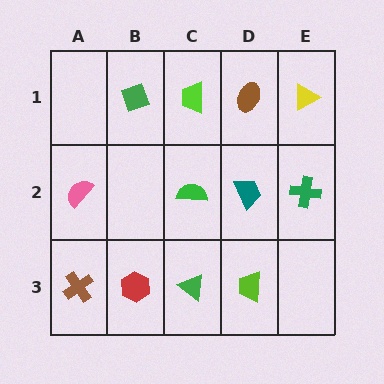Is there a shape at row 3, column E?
No, that cell is empty.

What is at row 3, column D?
A lime trapezoid.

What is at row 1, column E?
A yellow triangle.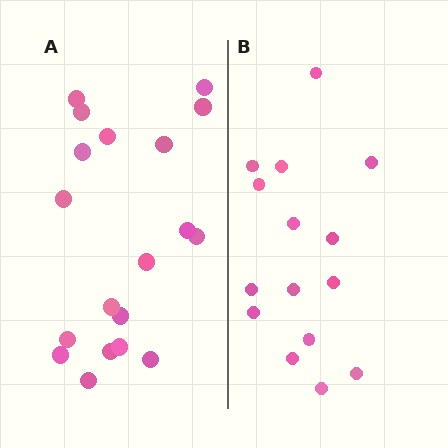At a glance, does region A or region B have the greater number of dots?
Region A (the left region) has more dots.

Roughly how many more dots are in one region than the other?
Region A has about 4 more dots than region B.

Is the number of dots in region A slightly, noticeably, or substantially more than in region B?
Region A has noticeably more, but not dramatically so. The ratio is roughly 1.3 to 1.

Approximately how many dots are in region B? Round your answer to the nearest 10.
About 20 dots. (The exact count is 15, which rounds to 20.)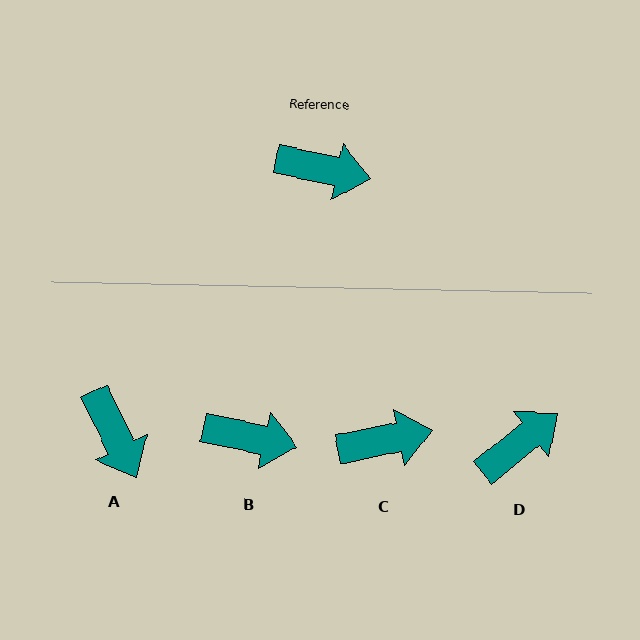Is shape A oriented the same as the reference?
No, it is off by about 51 degrees.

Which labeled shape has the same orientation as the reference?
B.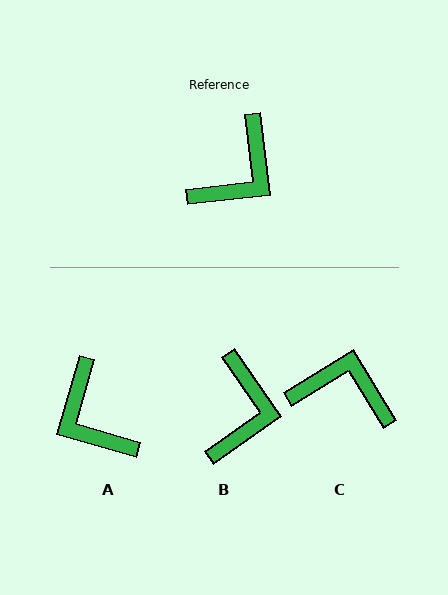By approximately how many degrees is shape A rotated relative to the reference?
Approximately 113 degrees clockwise.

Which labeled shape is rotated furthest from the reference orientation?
C, about 115 degrees away.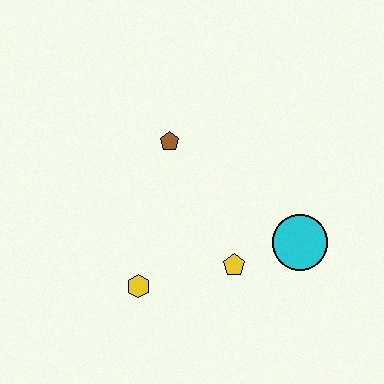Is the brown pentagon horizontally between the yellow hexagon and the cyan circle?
Yes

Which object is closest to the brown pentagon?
The yellow pentagon is closest to the brown pentagon.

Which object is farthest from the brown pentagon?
The cyan circle is farthest from the brown pentagon.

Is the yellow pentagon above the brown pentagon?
No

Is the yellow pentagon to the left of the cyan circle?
Yes